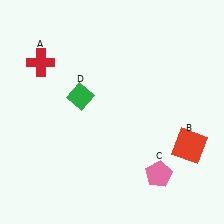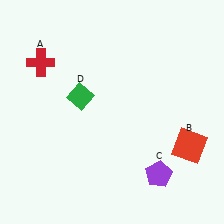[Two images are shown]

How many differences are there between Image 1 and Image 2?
There is 1 difference between the two images.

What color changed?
The pentagon (C) changed from pink in Image 1 to purple in Image 2.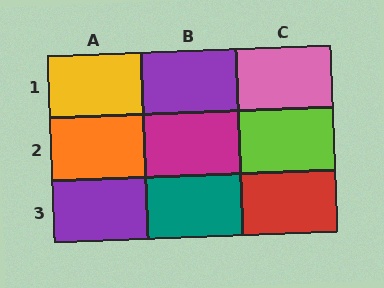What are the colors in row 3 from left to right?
Purple, teal, red.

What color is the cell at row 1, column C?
Pink.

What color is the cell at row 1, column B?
Purple.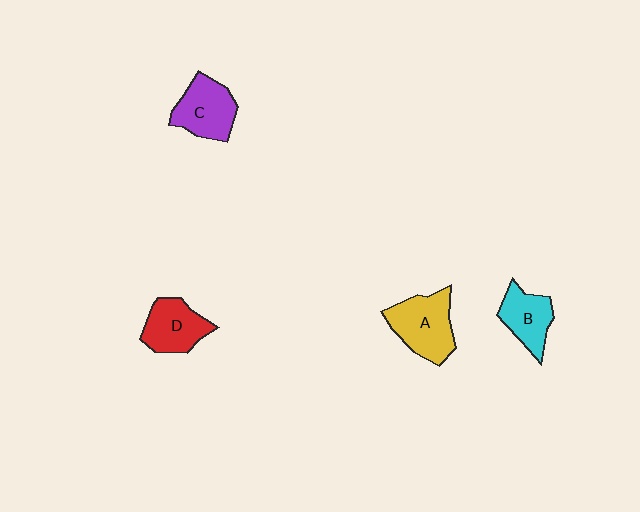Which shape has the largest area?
Shape A (yellow).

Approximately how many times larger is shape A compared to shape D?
Approximately 1.3 times.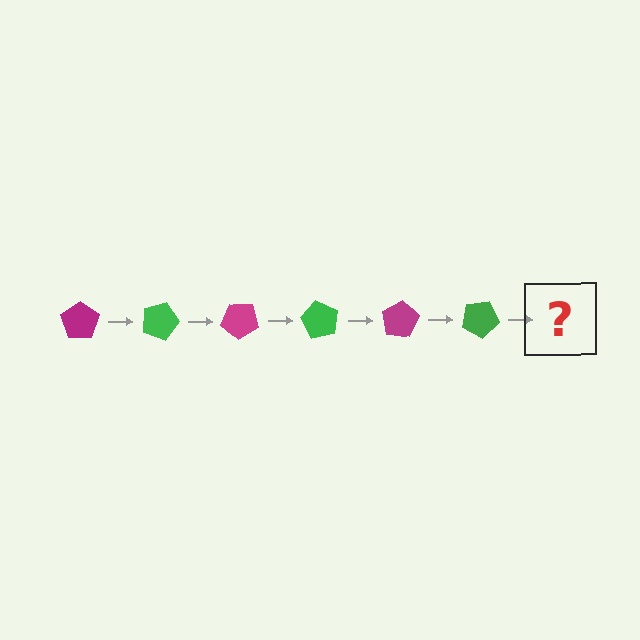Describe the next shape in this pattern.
It should be a magenta pentagon, rotated 120 degrees from the start.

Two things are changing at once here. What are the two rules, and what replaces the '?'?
The two rules are that it rotates 20 degrees each step and the color cycles through magenta and green. The '?' should be a magenta pentagon, rotated 120 degrees from the start.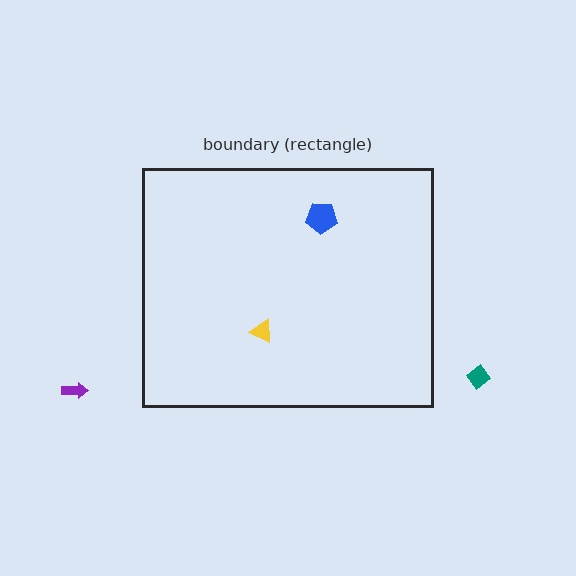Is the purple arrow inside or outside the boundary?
Outside.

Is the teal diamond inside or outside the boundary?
Outside.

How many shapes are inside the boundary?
2 inside, 2 outside.